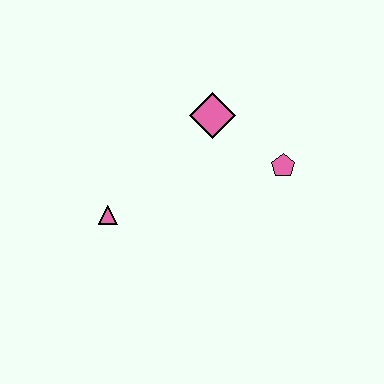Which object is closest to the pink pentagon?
The pink diamond is closest to the pink pentagon.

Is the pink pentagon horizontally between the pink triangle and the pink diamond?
No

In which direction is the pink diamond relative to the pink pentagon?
The pink diamond is to the left of the pink pentagon.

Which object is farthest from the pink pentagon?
The pink triangle is farthest from the pink pentagon.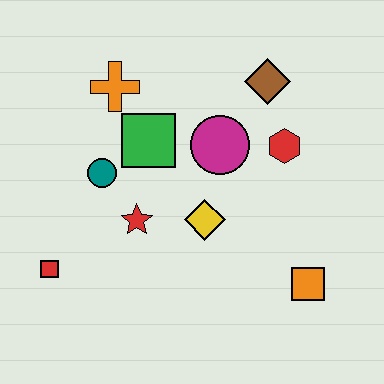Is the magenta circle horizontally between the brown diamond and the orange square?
No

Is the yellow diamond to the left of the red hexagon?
Yes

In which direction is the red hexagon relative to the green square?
The red hexagon is to the right of the green square.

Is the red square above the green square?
No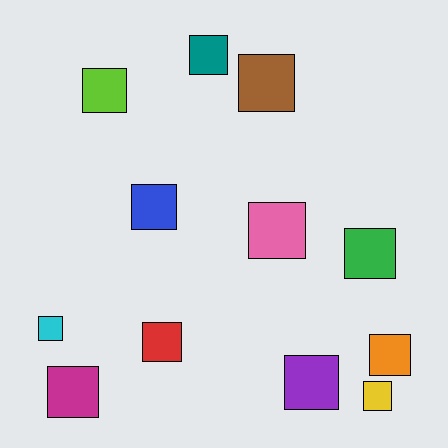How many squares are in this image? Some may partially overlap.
There are 12 squares.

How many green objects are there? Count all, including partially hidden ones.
There is 1 green object.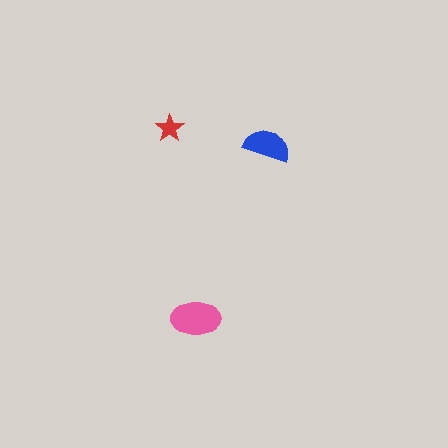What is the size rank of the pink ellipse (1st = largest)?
1st.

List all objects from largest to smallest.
The pink ellipse, the blue semicircle, the red star.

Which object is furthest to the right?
The blue semicircle is rightmost.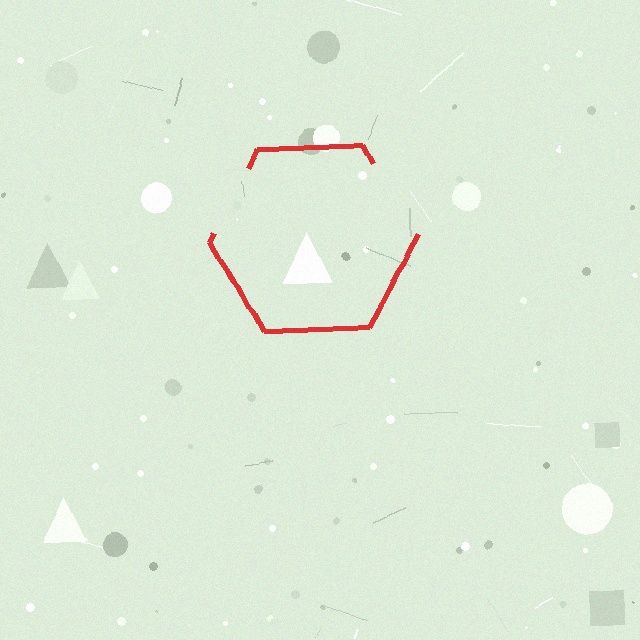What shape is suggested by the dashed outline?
The dashed outline suggests a hexagon.